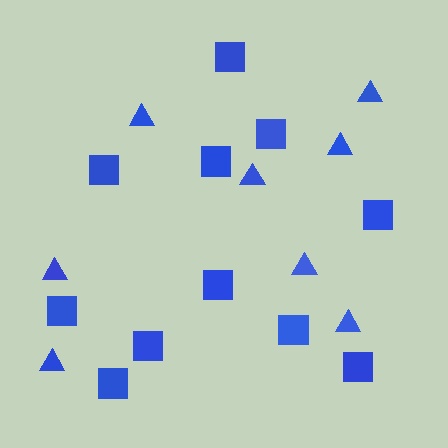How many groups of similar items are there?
There are 2 groups: one group of squares (11) and one group of triangles (8).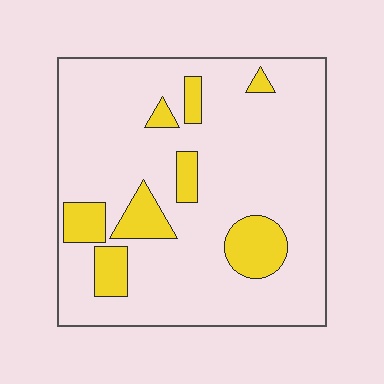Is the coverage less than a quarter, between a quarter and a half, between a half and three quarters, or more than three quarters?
Less than a quarter.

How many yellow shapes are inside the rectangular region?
8.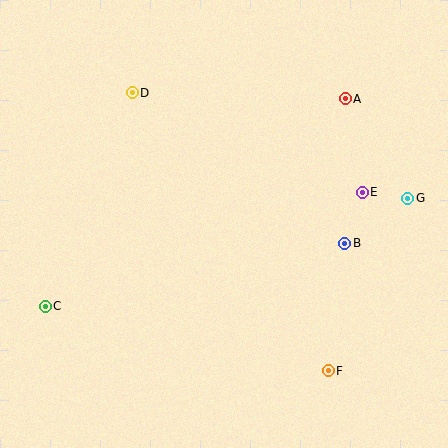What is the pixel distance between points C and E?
The distance between C and E is 337 pixels.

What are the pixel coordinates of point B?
Point B is at (345, 243).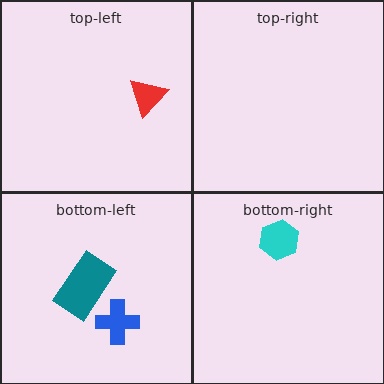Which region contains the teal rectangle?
The bottom-left region.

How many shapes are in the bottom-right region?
1.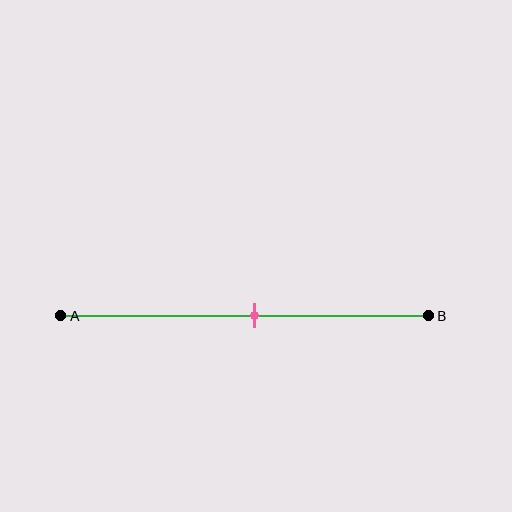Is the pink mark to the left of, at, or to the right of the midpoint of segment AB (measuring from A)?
The pink mark is approximately at the midpoint of segment AB.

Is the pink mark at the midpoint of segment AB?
Yes, the mark is approximately at the midpoint.